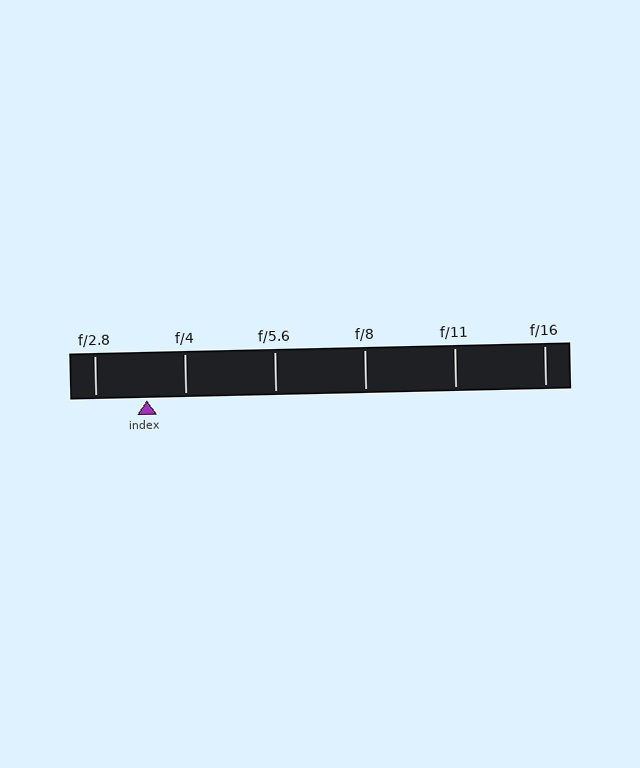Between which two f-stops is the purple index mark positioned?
The index mark is between f/2.8 and f/4.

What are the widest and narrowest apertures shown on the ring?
The widest aperture shown is f/2.8 and the narrowest is f/16.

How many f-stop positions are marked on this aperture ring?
There are 6 f-stop positions marked.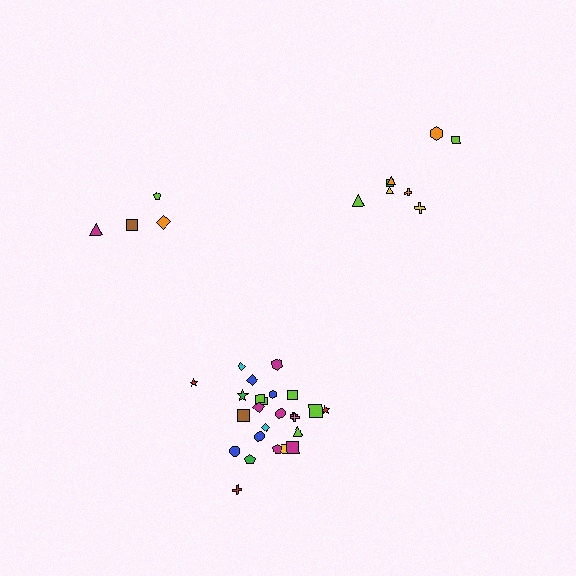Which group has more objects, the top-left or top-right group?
The top-right group.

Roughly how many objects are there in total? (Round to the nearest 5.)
Roughly 35 objects in total.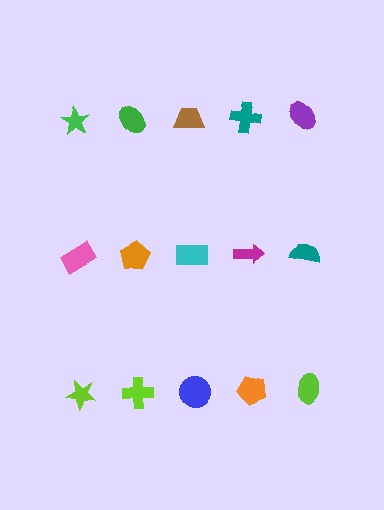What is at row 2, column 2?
An orange pentagon.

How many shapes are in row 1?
5 shapes.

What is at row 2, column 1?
A pink rectangle.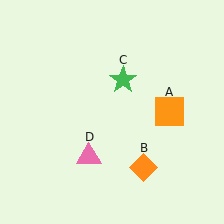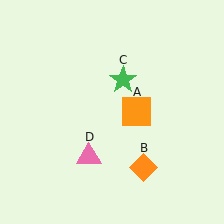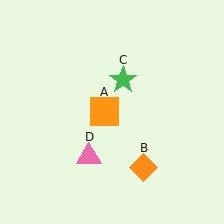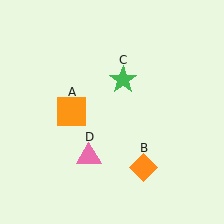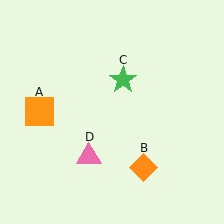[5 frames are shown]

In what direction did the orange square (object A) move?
The orange square (object A) moved left.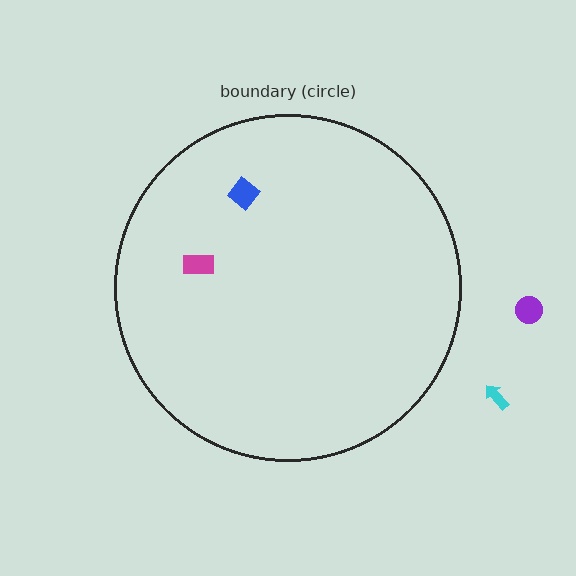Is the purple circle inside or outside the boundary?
Outside.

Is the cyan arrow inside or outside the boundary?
Outside.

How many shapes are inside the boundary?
2 inside, 2 outside.